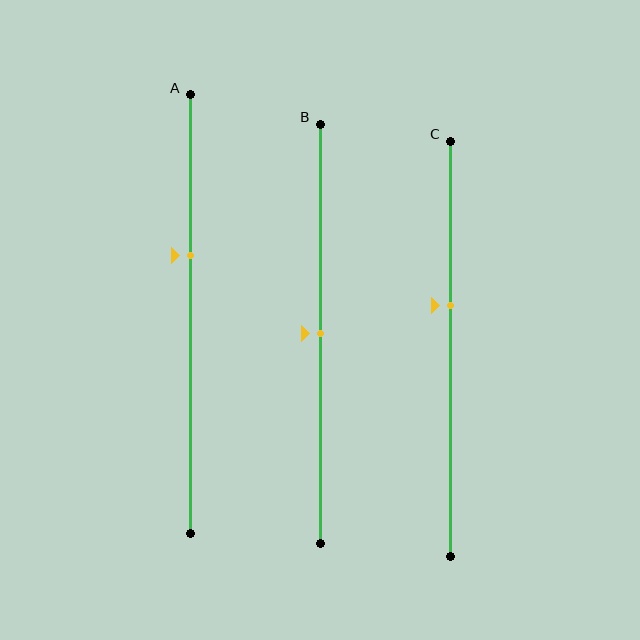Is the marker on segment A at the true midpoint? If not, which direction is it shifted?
No, the marker on segment A is shifted upward by about 13% of the segment length.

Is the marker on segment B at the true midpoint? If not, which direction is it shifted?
Yes, the marker on segment B is at the true midpoint.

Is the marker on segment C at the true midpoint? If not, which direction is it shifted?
No, the marker on segment C is shifted upward by about 11% of the segment length.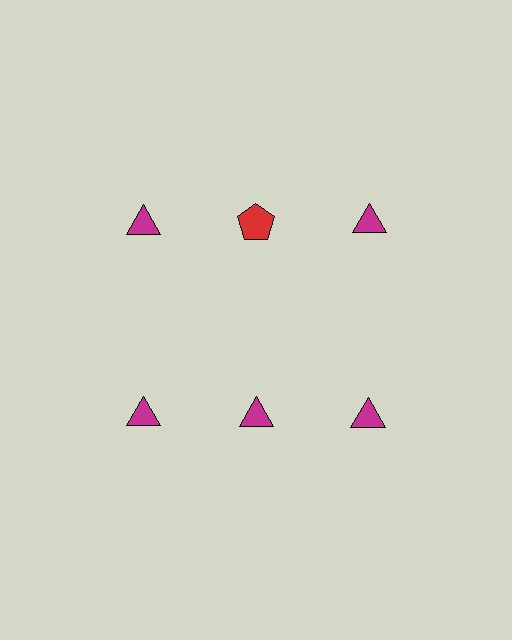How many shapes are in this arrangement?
There are 6 shapes arranged in a grid pattern.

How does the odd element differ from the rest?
It differs in both color (red instead of magenta) and shape (pentagon instead of triangle).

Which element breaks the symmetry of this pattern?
The red pentagon in the top row, second from left column breaks the symmetry. All other shapes are magenta triangles.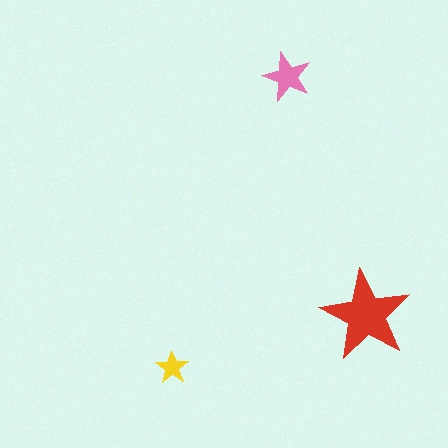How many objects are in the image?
There are 3 objects in the image.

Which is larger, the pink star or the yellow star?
The pink one.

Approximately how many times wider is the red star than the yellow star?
About 2.5 times wider.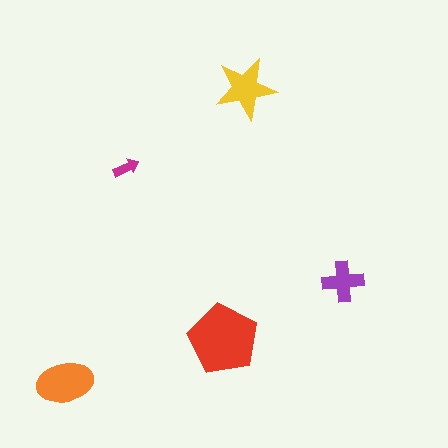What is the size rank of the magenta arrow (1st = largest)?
5th.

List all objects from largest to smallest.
The red pentagon, the orange ellipse, the yellow star, the purple cross, the magenta arrow.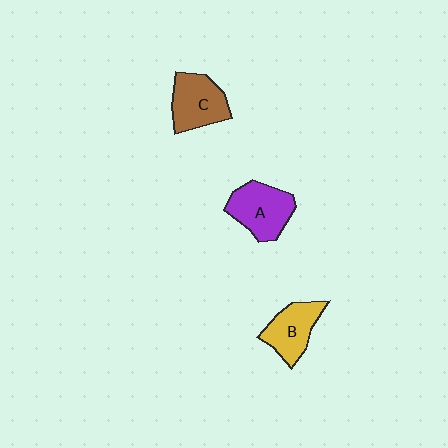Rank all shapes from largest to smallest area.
From largest to smallest: A (purple), C (brown), B (yellow).